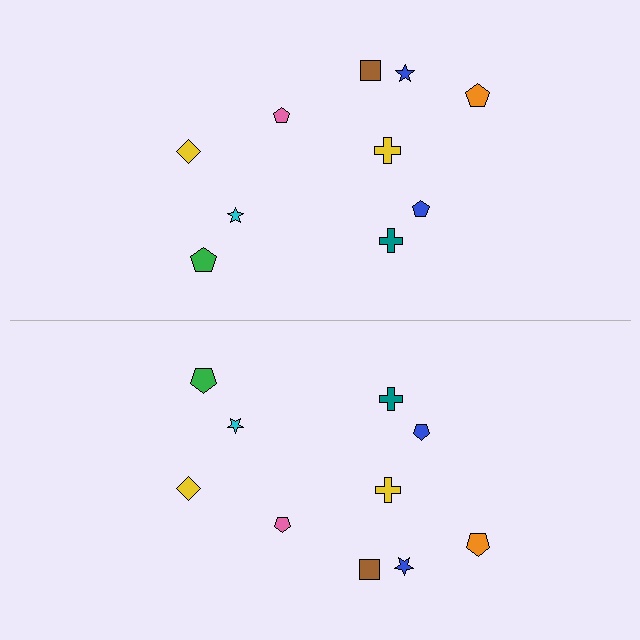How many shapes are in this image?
There are 20 shapes in this image.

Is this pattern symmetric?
Yes, this pattern has bilateral (reflection) symmetry.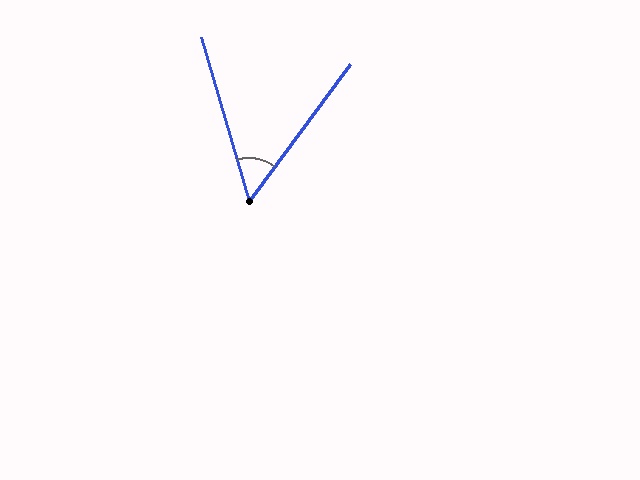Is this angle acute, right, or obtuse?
It is acute.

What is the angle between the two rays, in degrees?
Approximately 53 degrees.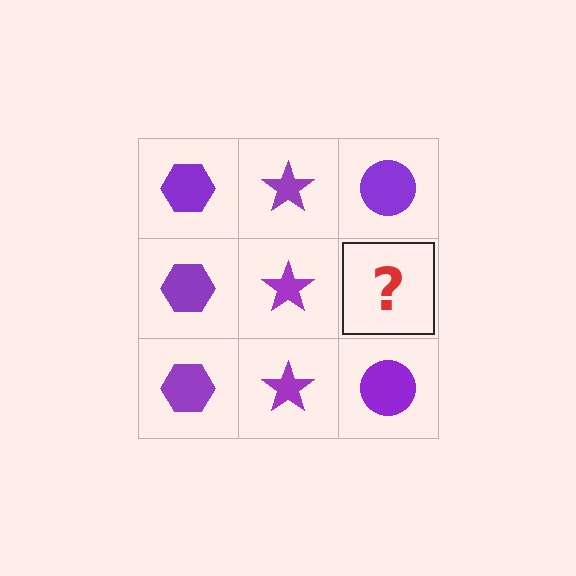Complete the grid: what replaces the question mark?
The question mark should be replaced with a purple circle.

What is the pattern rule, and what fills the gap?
The rule is that each column has a consistent shape. The gap should be filled with a purple circle.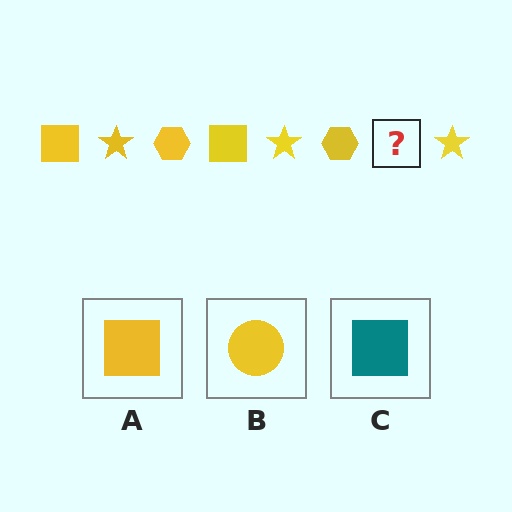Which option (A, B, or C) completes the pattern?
A.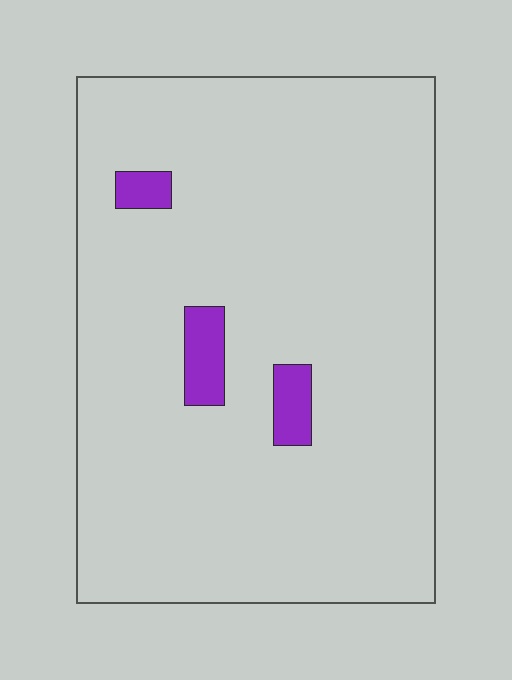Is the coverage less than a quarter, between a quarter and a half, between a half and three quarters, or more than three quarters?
Less than a quarter.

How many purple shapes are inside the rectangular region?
3.